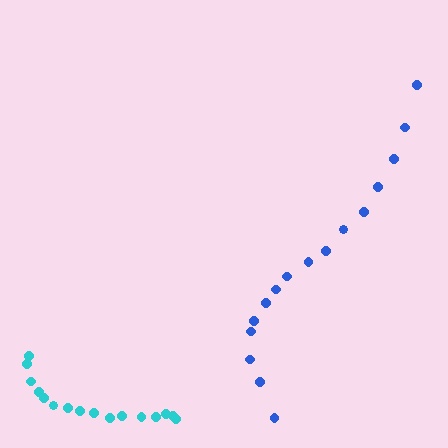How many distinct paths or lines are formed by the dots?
There are 2 distinct paths.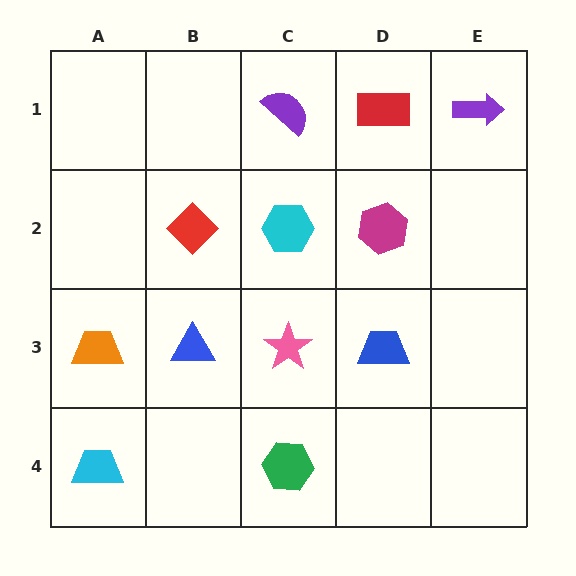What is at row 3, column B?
A blue triangle.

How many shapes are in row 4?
2 shapes.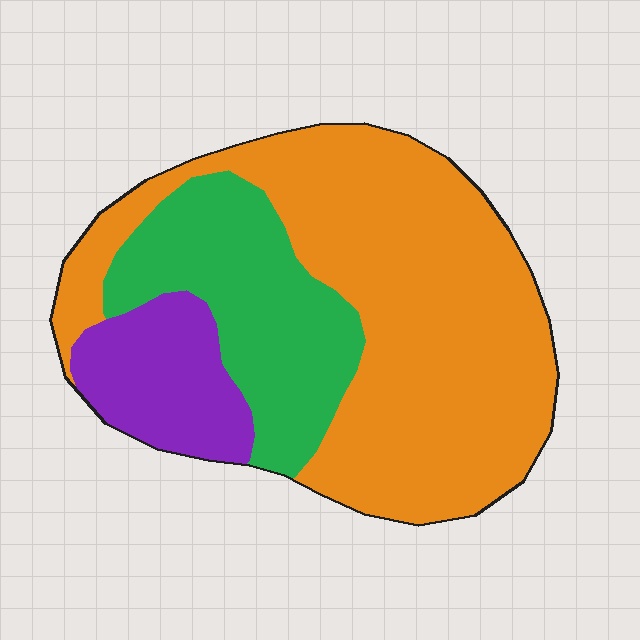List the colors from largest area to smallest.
From largest to smallest: orange, green, purple.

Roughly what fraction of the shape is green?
Green takes up about one quarter (1/4) of the shape.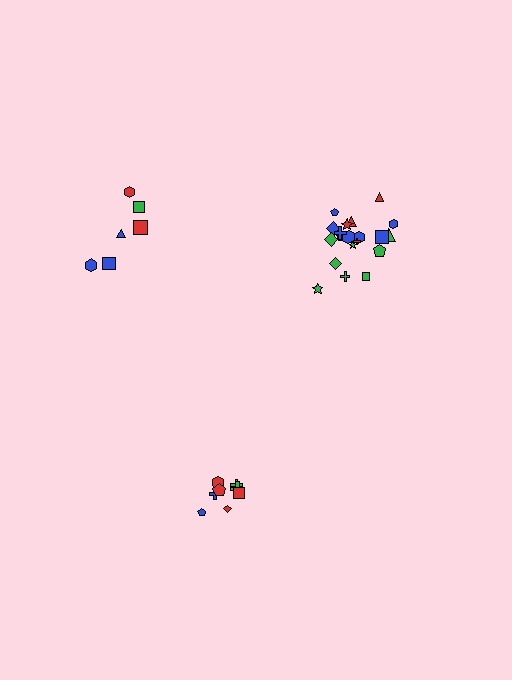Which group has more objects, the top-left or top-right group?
The top-right group.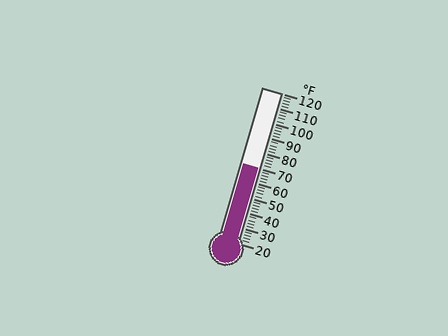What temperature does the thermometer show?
The thermometer shows approximately 70°F.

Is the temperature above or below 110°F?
The temperature is below 110°F.